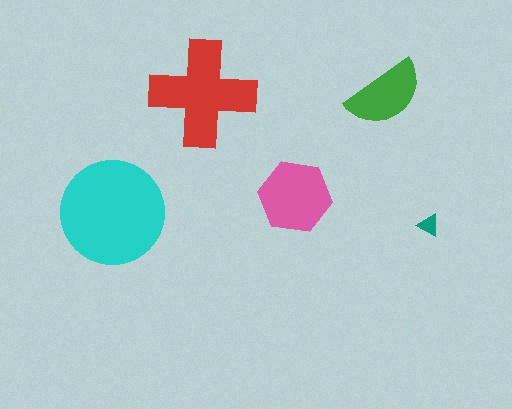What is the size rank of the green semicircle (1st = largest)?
4th.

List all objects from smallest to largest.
The teal triangle, the green semicircle, the pink hexagon, the red cross, the cyan circle.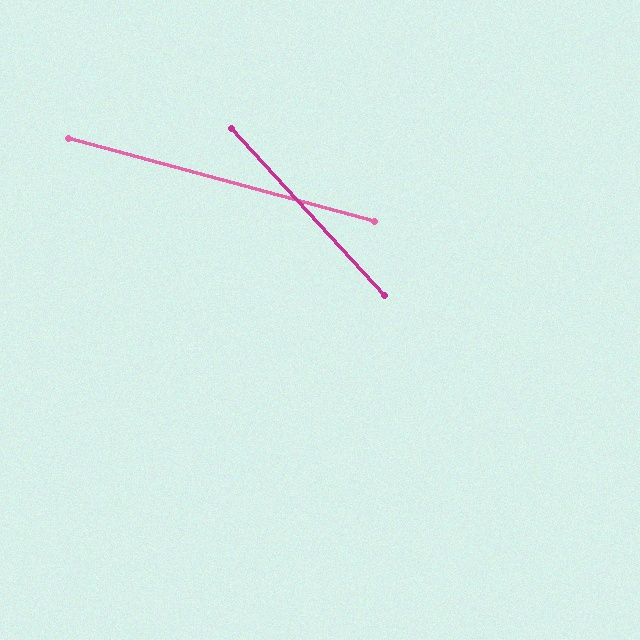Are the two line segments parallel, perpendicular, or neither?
Neither parallel nor perpendicular — they differ by about 33°.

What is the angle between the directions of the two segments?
Approximately 33 degrees.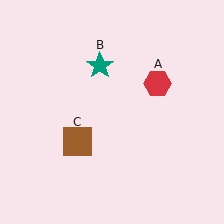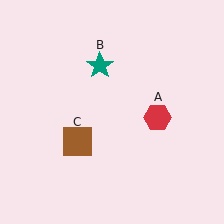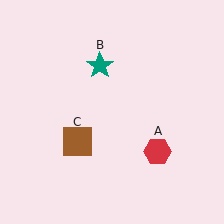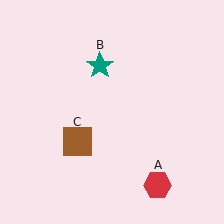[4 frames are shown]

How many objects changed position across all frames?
1 object changed position: red hexagon (object A).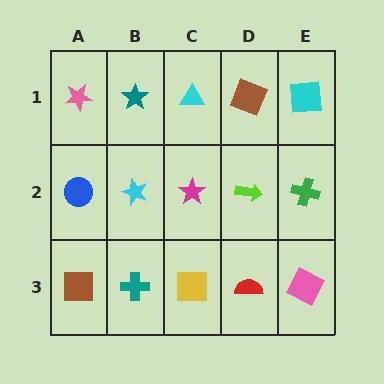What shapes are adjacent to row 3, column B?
A cyan star (row 2, column B), a brown square (row 3, column A), a yellow square (row 3, column C).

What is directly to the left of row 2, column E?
A lime arrow.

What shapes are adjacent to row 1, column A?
A blue circle (row 2, column A), a teal star (row 1, column B).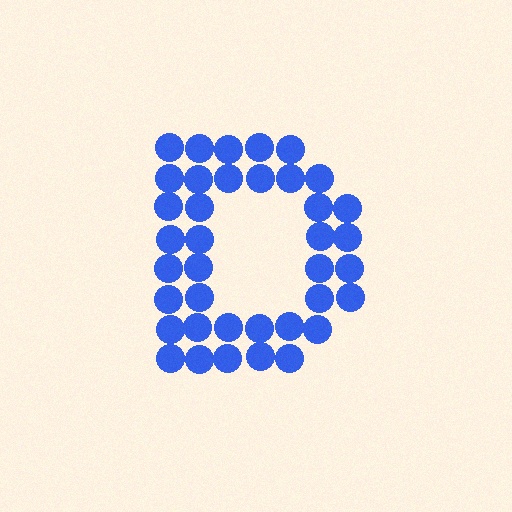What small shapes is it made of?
It is made of small circles.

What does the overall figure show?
The overall figure shows the letter D.